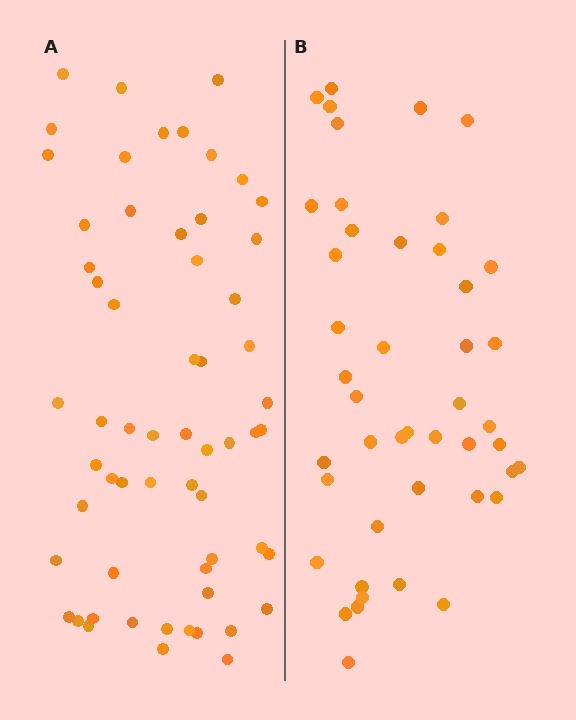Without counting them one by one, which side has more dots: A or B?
Region A (the left region) has more dots.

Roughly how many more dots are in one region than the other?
Region A has approximately 15 more dots than region B.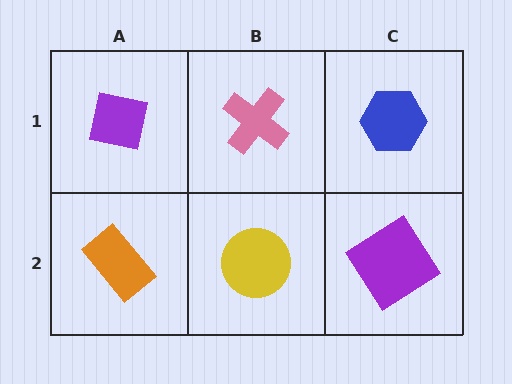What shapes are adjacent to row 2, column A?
A purple square (row 1, column A), a yellow circle (row 2, column B).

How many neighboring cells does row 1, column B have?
3.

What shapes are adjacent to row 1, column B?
A yellow circle (row 2, column B), a purple square (row 1, column A), a blue hexagon (row 1, column C).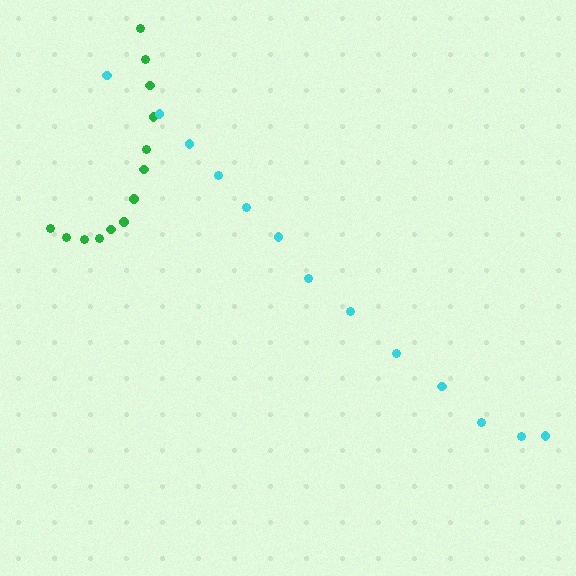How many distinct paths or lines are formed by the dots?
There are 2 distinct paths.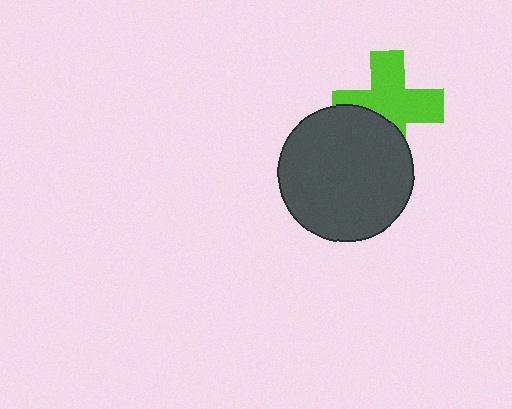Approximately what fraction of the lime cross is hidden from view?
Roughly 33% of the lime cross is hidden behind the dark gray circle.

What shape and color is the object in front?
The object in front is a dark gray circle.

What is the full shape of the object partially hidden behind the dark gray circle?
The partially hidden object is a lime cross.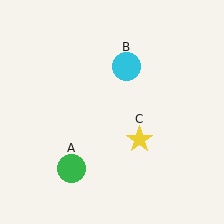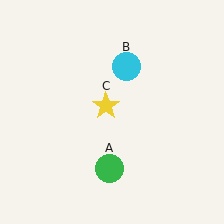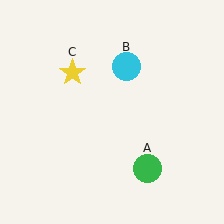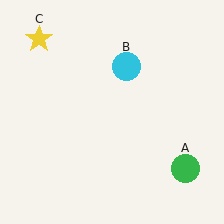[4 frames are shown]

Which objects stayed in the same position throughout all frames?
Cyan circle (object B) remained stationary.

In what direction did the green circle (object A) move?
The green circle (object A) moved right.